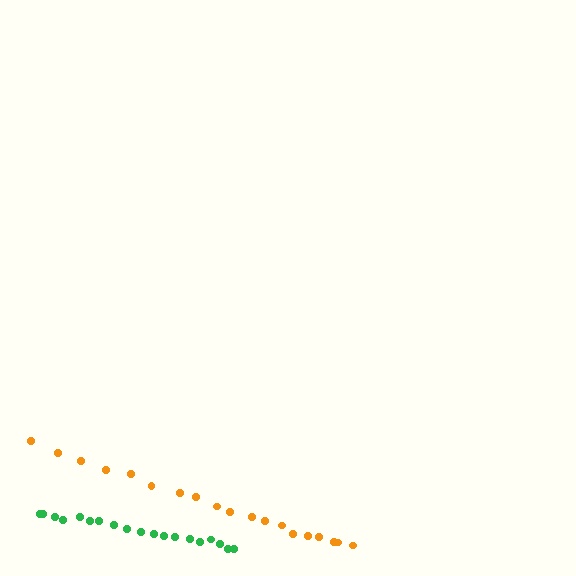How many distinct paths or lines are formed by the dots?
There are 2 distinct paths.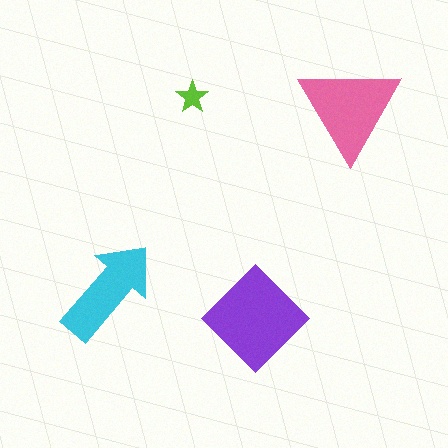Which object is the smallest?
The lime star.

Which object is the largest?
The purple diamond.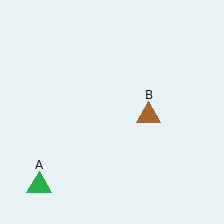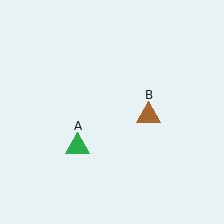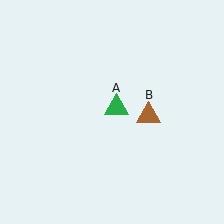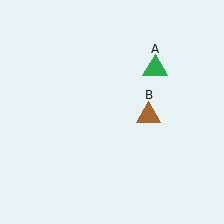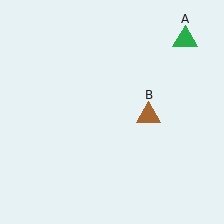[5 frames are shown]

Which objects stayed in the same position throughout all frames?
Brown triangle (object B) remained stationary.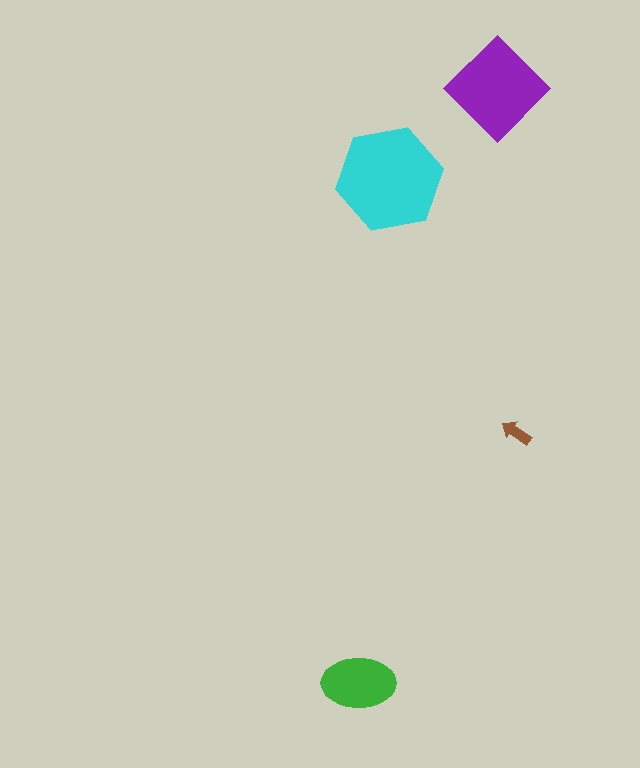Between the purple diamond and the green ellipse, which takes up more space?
The purple diamond.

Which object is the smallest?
The brown arrow.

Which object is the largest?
The cyan hexagon.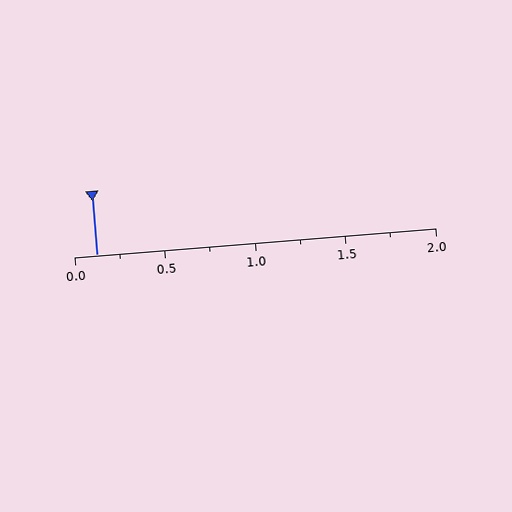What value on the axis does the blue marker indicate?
The marker indicates approximately 0.12.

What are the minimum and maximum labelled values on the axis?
The axis runs from 0.0 to 2.0.